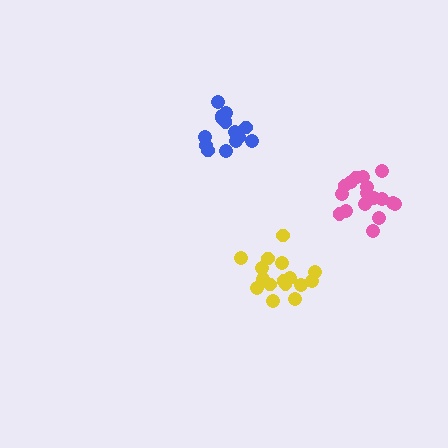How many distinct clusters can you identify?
There are 3 distinct clusters.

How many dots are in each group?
Group 1: 15 dots, Group 2: 17 dots, Group 3: 18 dots (50 total).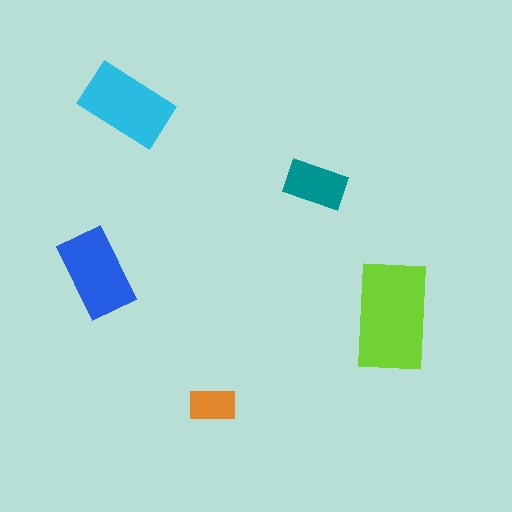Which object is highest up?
The cyan rectangle is topmost.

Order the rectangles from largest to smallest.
the lime one, the cyan one, the blue one, the teal one, the orange one.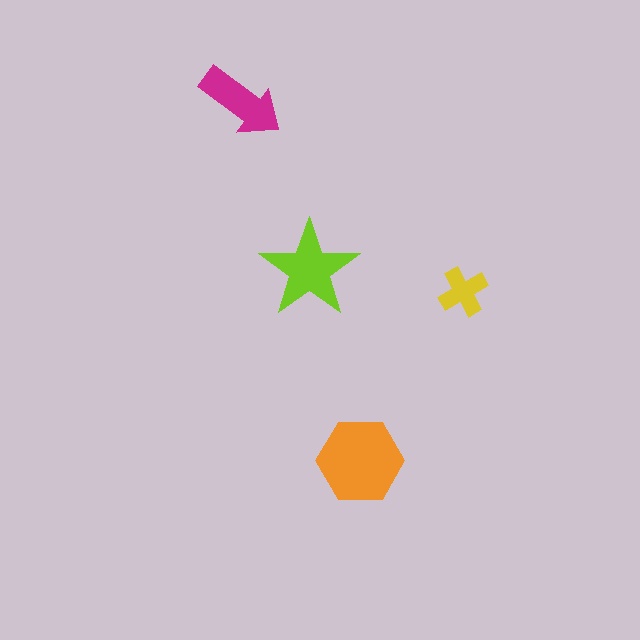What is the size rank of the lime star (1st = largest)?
2nd.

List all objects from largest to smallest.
The orange hexagon, the lime star, the magenta arrow, the yellow cross.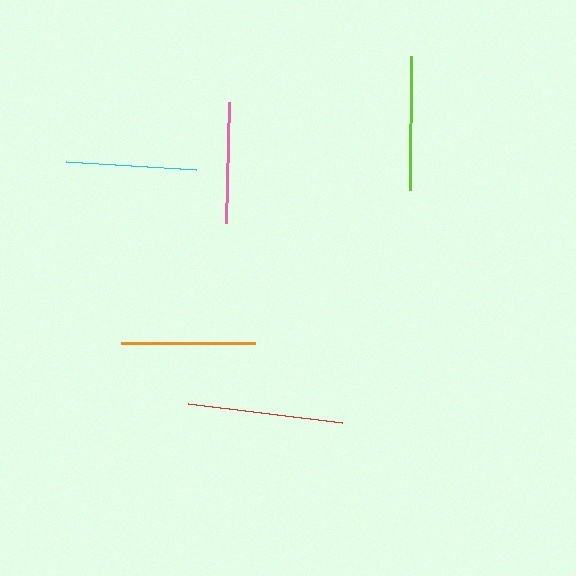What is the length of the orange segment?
The orange segment is approximately 133 pixels long.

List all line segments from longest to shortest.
From longest to shortest: red, lime, orange, cyan, pink.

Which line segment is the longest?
The red line is the longest at approximately 155 pixels.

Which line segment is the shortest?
The pink line is the shortest at approximately 121 pixels.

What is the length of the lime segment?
The lime segment is approximately 135 pixels long.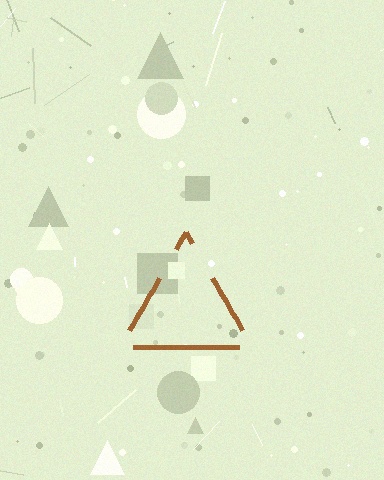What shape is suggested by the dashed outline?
The dashed outline suggests a triangle.